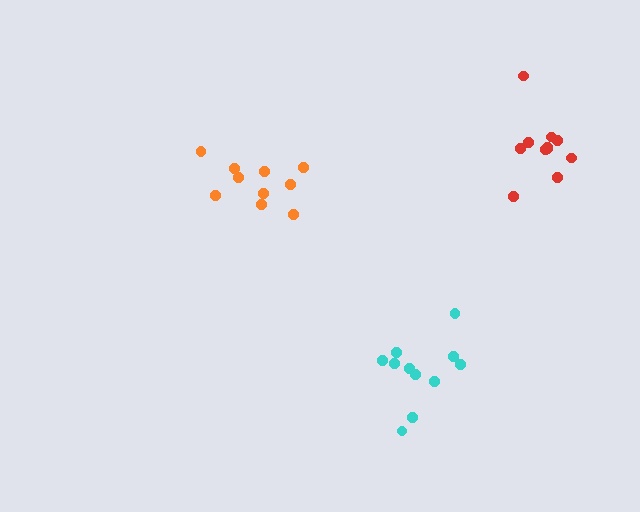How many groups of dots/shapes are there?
There are 3 groups.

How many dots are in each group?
Group 1: 10 dots, Group 2: 11 dots, Group 3: 11 dots (32 total).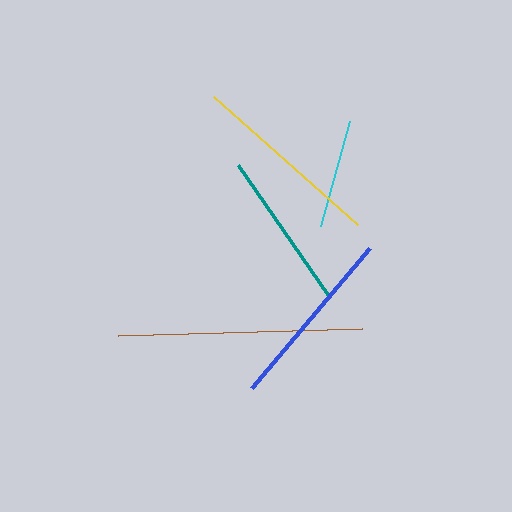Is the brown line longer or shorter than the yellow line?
The brown line is longer than the yellow line.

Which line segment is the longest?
The brown line is the longest at approximately 244 pixels.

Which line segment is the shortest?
The cyan line is the shortest at approximately 109 pixels.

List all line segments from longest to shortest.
From longest to shortest: brown, yellow, blue, teal, cyan.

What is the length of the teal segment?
The teal segment is approximately 158 pixels long.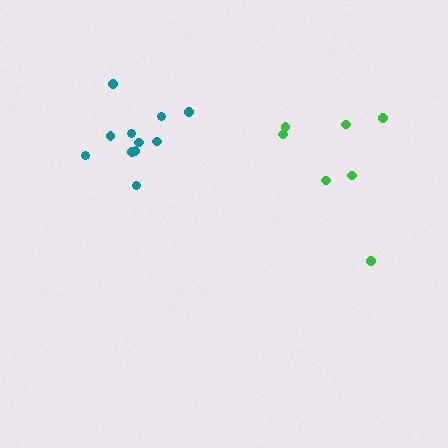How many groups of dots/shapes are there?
There are 2 groups.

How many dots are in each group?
Group 1: 11 dots, Group 2: 7 dots (18 total).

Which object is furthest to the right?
The green cluster is rightmost.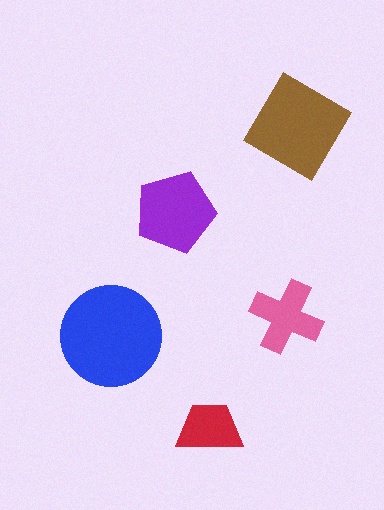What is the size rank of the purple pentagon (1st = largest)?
3rd.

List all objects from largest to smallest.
The blue circle, the brown diamond, the purple pentagon, the pink cross, the red trapezoid.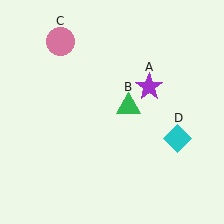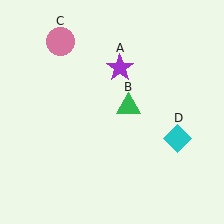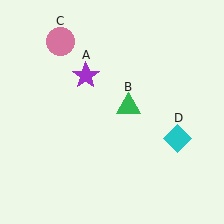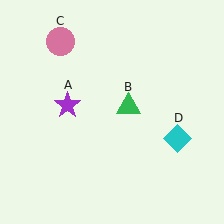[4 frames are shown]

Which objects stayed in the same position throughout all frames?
Green triangle (object B) and pink circle (object C) and cyan diamond (object D) remained stationary.